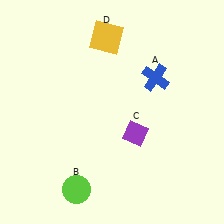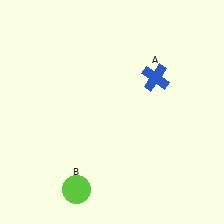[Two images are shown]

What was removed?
The purple diamond (C), the yellow square (D) were removed in Image 2.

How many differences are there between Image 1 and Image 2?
There are 2 differences between the two images.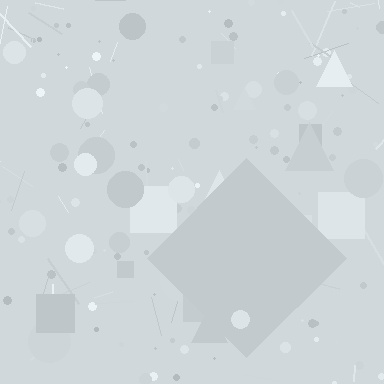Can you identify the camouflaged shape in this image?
The camouflaged shape is a diamond.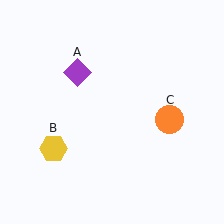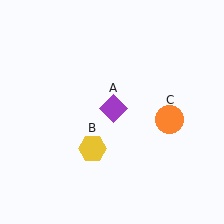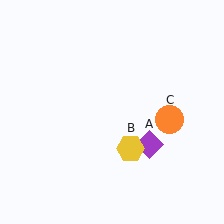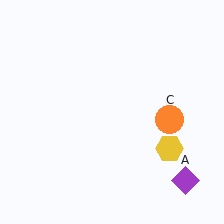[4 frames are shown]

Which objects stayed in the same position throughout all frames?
Orange circle (object C) remained stationary.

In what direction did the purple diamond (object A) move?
The purple diamond (object A) moved down and to the right.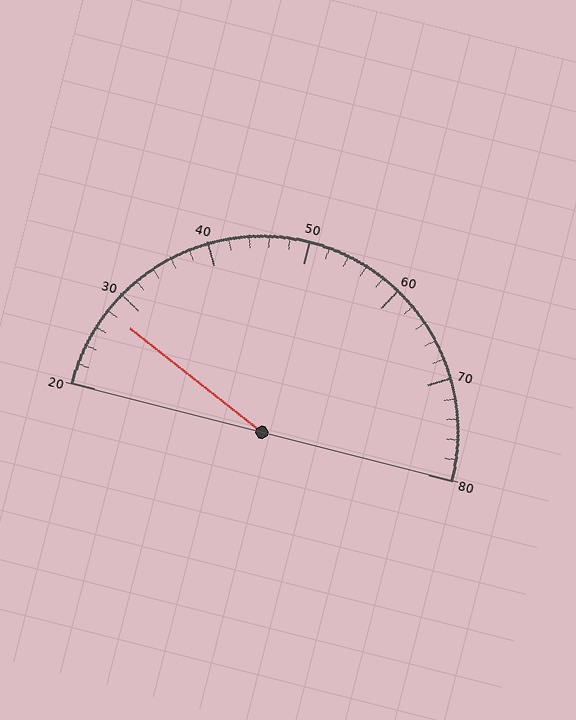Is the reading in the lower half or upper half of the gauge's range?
The reading is in the lower half of the range (20 to 80).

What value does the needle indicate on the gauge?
The needle indicates approximately 28.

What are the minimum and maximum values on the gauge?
The gauge ranges from 20 to 80.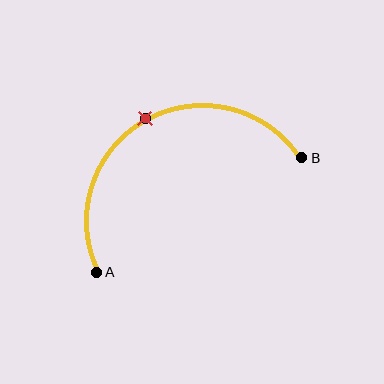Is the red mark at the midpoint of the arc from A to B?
Yes. The red mark lies on the arc at equal arc-length from both A and B — it is the arc midpoint.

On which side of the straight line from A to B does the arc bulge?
The arc bulges above the straight line connecting A and B.